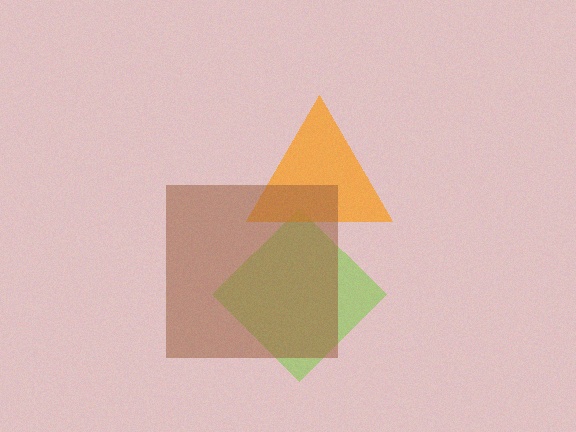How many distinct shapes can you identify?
There are 3 distinct shapes: a lime diamond, an orange triangle, a brown square.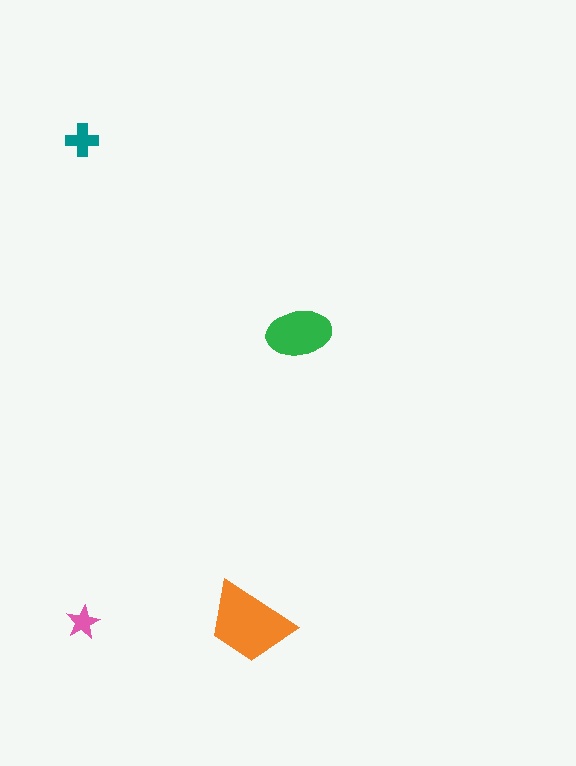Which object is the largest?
The orange trapezoid.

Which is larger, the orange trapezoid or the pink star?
The orange trapezoid.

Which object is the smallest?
The pink star.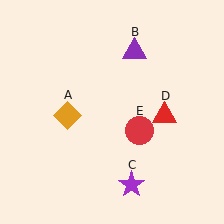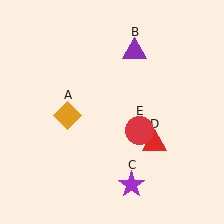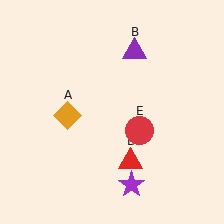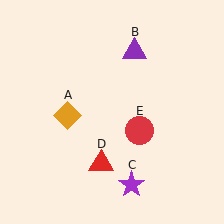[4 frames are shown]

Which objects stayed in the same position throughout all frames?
Orange diamond (object A) and purple triangle (object B) and purple star (object C) and red circle (object E) remained stationary.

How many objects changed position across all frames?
1 object changed position: red triangle (object D).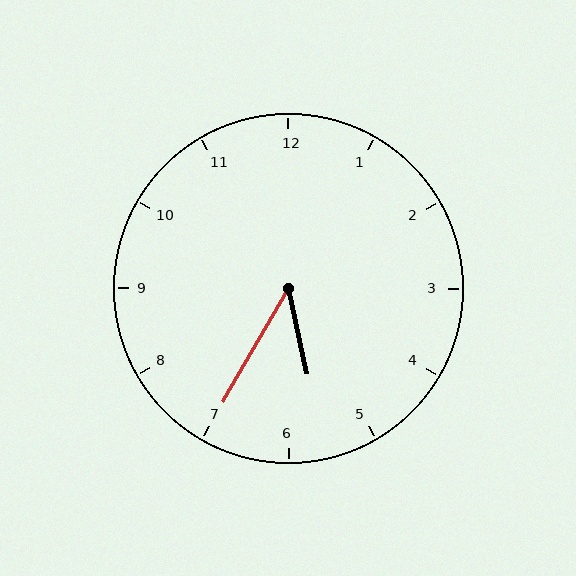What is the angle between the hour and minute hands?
Approximately 42 degrees.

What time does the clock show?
5:35.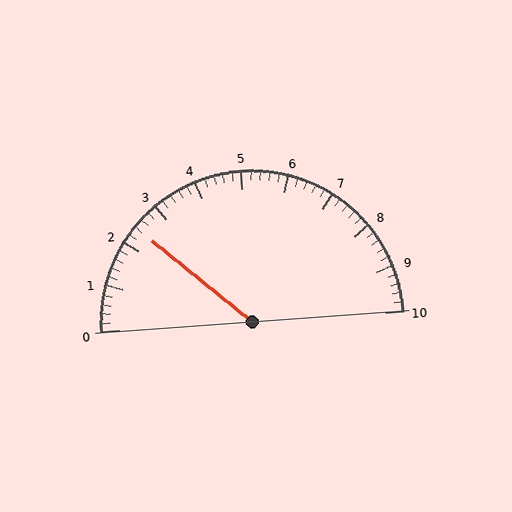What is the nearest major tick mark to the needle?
The nearest major tick mark is 2.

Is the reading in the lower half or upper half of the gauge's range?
The reading is in the lower half of the range (0 to 10).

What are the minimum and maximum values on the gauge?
The gauge ranges from 0 to 10.